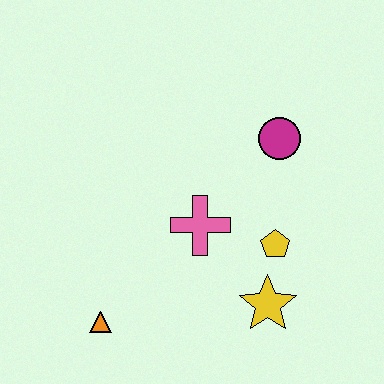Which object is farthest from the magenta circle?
The orange triangle is farthest from the magenta circle.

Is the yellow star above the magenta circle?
No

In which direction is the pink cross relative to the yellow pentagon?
The pink cross is to the left of the yellow pentagon.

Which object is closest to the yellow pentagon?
The yellow star is closest to the yellow pentagon.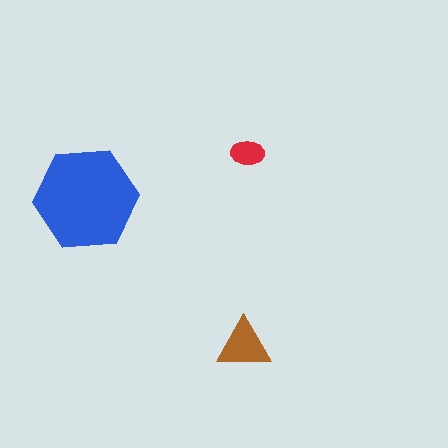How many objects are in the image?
There are 3 objects in the image.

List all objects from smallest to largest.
The red ellipse, the brown triangle, the blue hexagon.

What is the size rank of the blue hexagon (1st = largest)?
1st.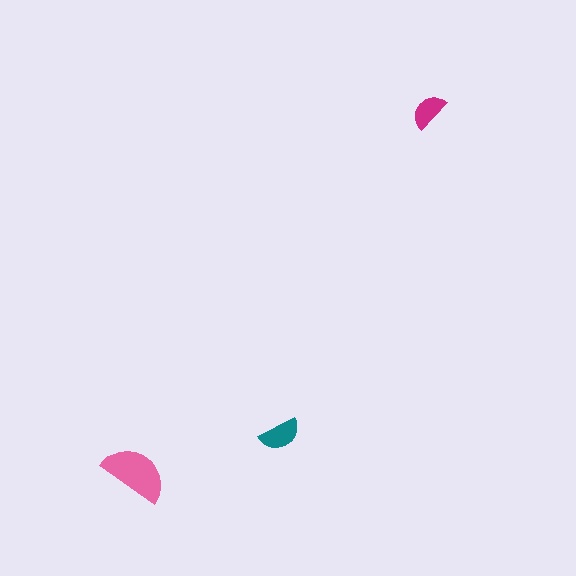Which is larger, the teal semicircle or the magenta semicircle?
The teal one.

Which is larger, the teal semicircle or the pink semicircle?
The pink one.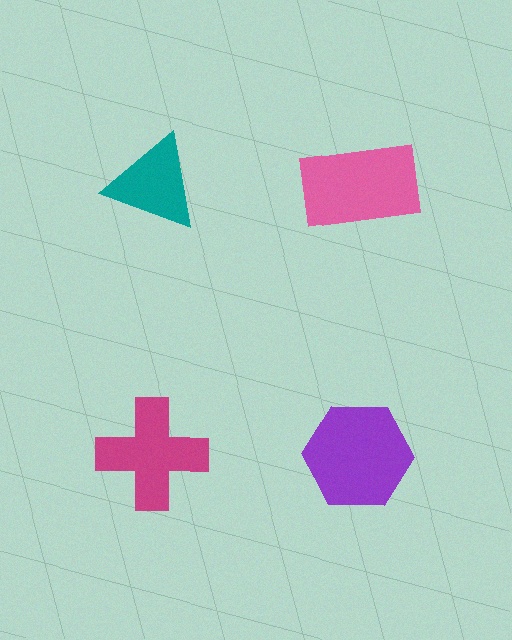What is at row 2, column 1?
A magenta cross.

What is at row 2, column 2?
A purple hexagon.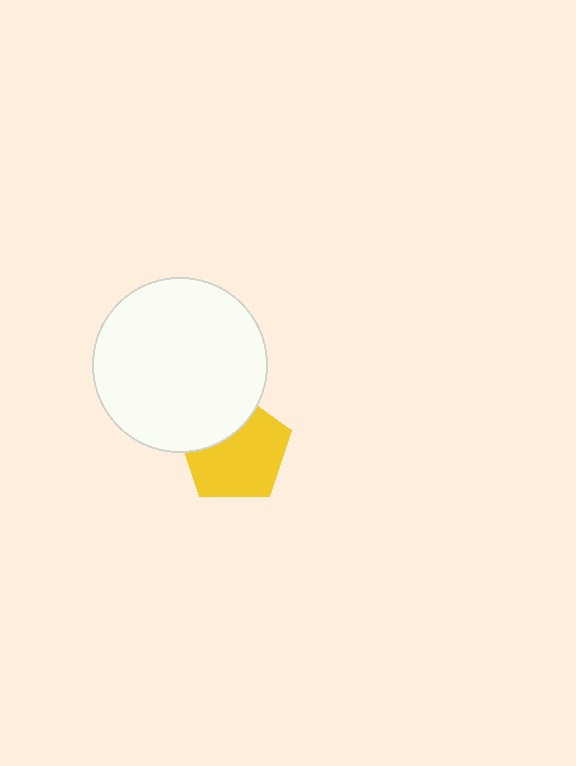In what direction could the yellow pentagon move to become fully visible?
The yellow pentagon could move down. That would shift it out from behind the white circle entirely.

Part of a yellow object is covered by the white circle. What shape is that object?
It is a pentagon.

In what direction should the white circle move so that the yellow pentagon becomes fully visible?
The white circle should move up. That is the shortest direction to clear the overlap and leave the yellow pentagon fully visible.